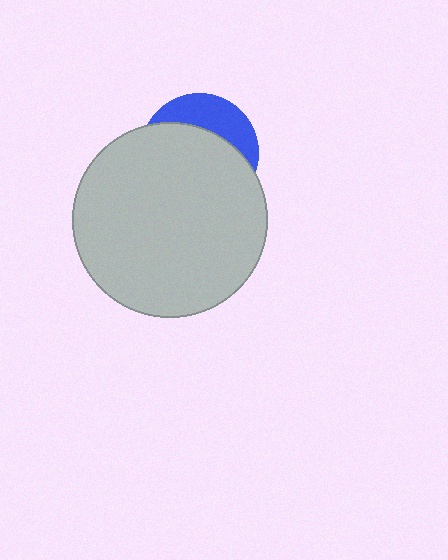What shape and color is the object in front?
The object in front is a light gray circle.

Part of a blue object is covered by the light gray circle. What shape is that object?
It is a circle.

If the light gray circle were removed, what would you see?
You would see the complete blue circle.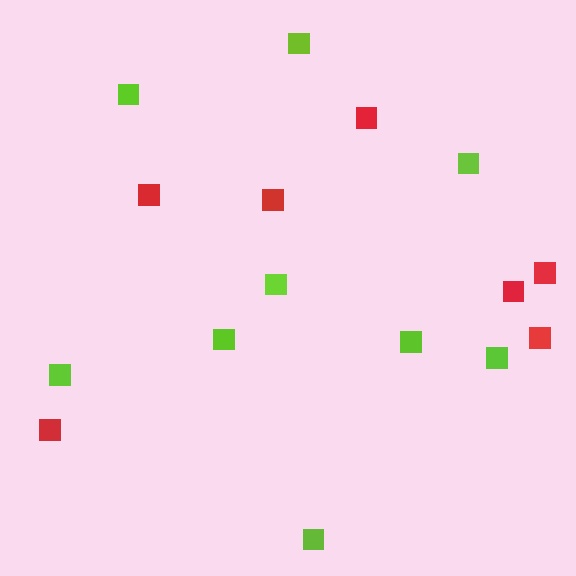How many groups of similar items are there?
There are 2 groups: one group of red squares (7) and one group of lime squares (9).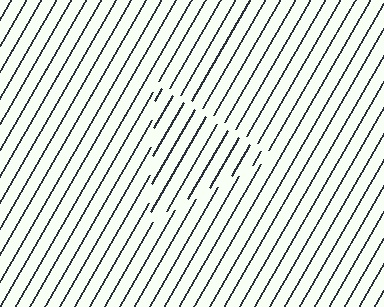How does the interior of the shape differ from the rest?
The interior of the shape contains the same grating, shifted by half a period — the contour is defined by the phase discontinuity where line-ends from the inner and outer gratings abut.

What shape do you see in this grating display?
An illusory triangle. The interior of the shape contains the same grating, shifted by half a period — the contour is defined by the phase discontinuity where line-ends from the inner and outer gratings abut.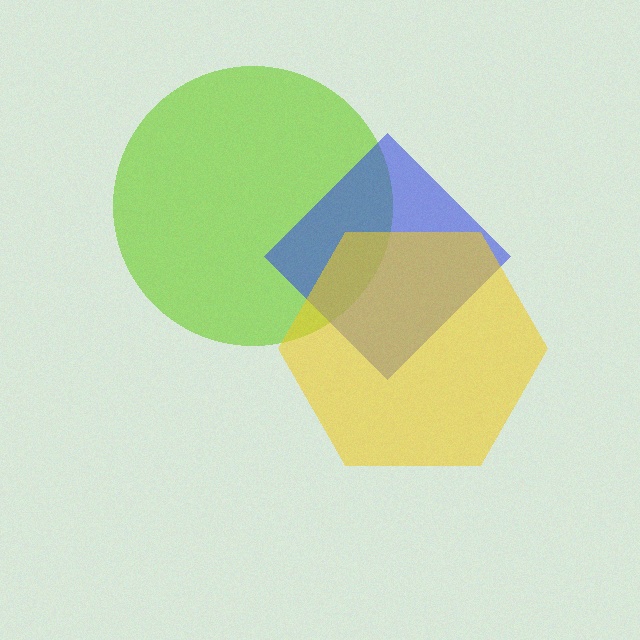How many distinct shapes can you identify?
There are 3 distinct shapes: a lime circle, a blue diamond, a yellow hexagon.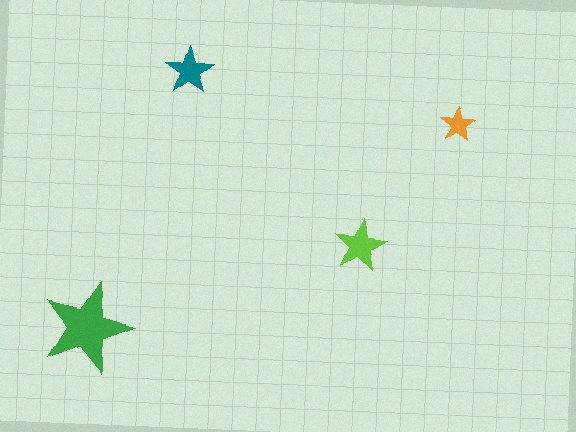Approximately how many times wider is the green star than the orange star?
About 2.5 times wider.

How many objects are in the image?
There are 4 objects in the image.